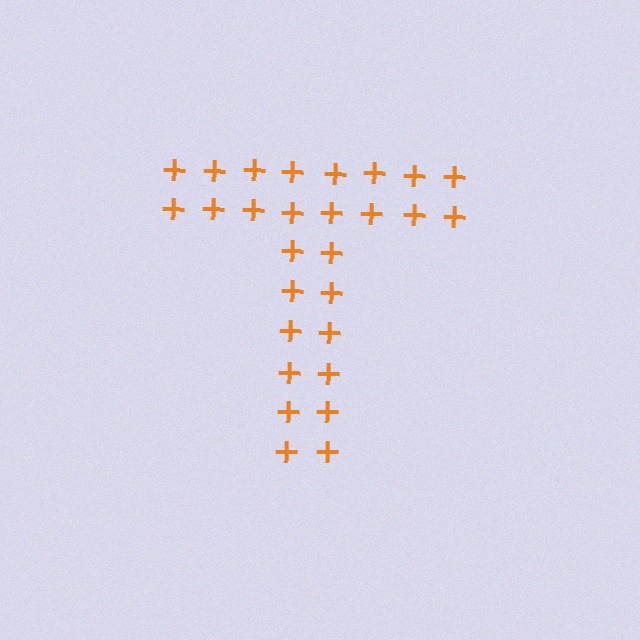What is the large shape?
The large shape is the letter T.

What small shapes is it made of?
It is made of small plus signs.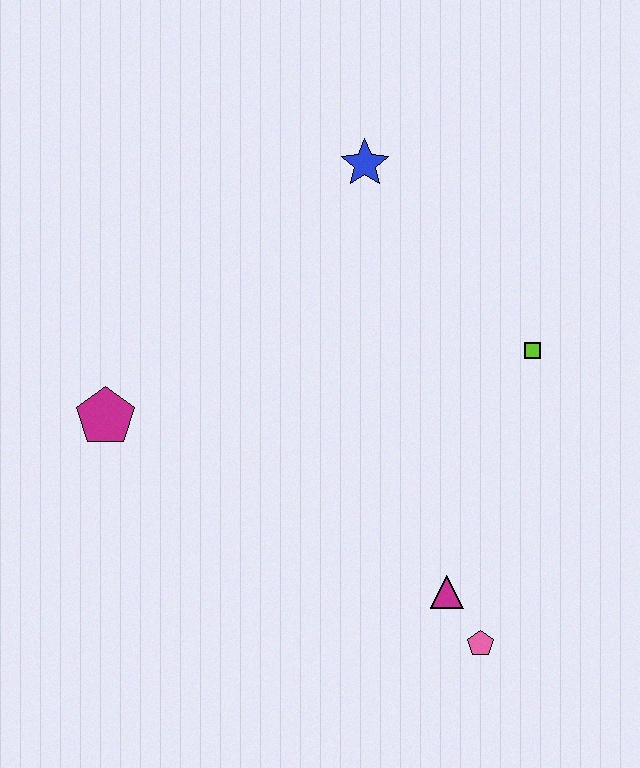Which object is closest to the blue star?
The lime square is closest to the blue star.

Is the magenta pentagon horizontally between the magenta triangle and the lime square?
No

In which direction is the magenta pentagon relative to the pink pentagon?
The magenta pentagon is to the left of the pink pentagon.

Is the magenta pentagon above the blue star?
No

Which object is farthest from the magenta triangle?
The blue star is farthest from the magenta triangle.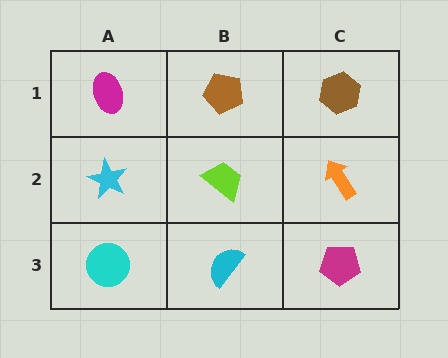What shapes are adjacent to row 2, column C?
A brown hexagon (row 1, column C), a magenta pentagon (row 3, column C), a lime trapezoid (row 2, column B).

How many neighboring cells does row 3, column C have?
2.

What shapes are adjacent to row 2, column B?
A brown pentagon (row 1, column B), a cyan semicircle (row 3, column B), a cyan star (row 2, column A), an orange arrow (row 2, column C).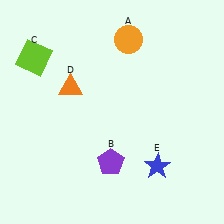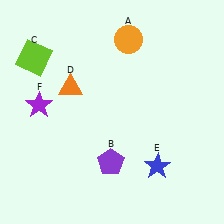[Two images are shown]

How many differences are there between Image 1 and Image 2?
There is 1 difference between the two images.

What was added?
A purple star (F) was added in Image 2.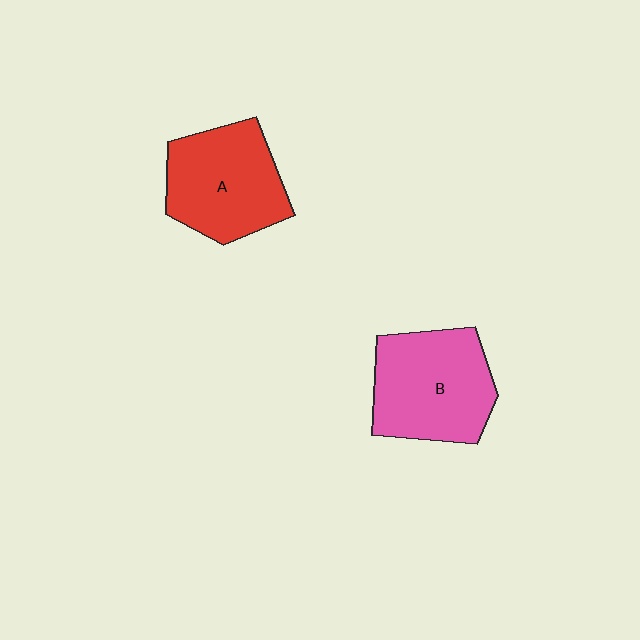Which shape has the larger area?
Shape B (pink).